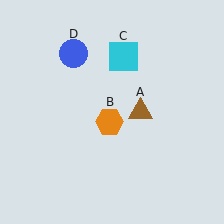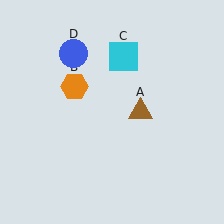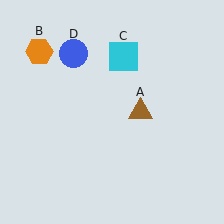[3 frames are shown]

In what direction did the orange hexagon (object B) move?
The orange hexagon (object B) moved up and to the left.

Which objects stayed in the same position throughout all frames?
Brown triangle (object A) and cyan square (object C) and blue circle (object D) remained stationary.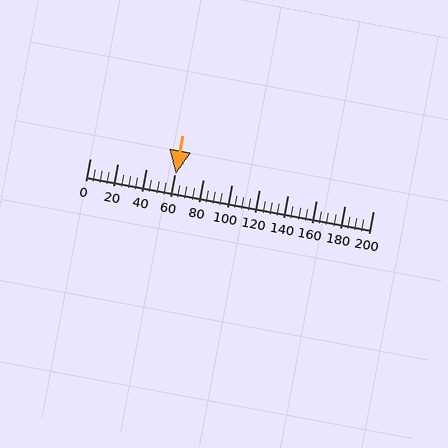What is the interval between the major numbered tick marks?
The major tick marks are spaced 20 units apart.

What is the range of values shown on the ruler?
The ruler shows values from 0 to 200.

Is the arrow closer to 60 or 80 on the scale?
The arrow is closer to 60.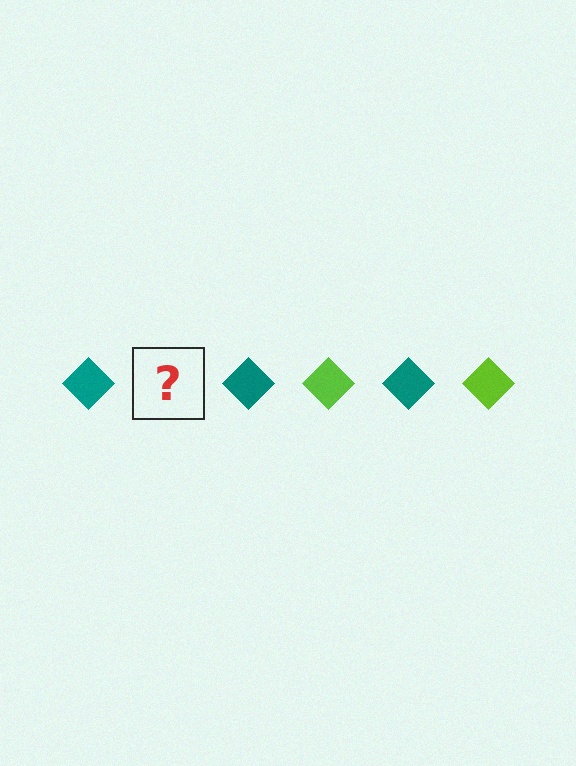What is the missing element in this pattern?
The missing element is a lime diamond.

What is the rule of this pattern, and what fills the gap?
The rule is that the pattern cycles through teal, lime diamonds. The gap should be filled with a lime diamond.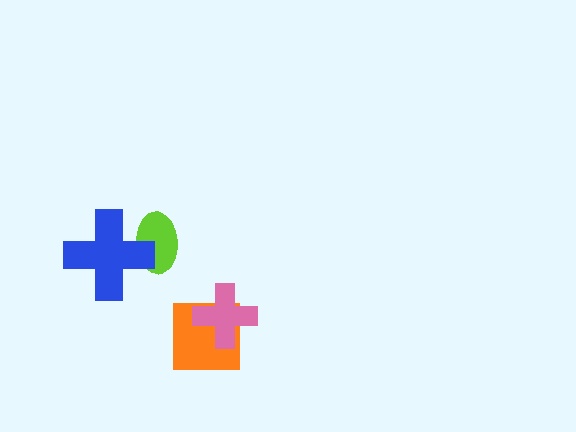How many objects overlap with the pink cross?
1 object overlaps with the pink cross.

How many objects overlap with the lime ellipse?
1 object overlaps with the lime ellipse.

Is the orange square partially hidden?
Yes, it is partially covered by another shape.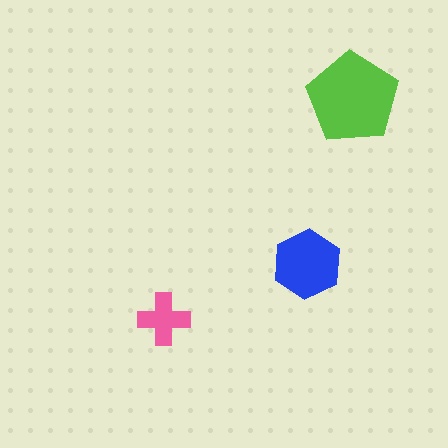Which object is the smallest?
The pink cross.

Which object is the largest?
The lime pentagon.